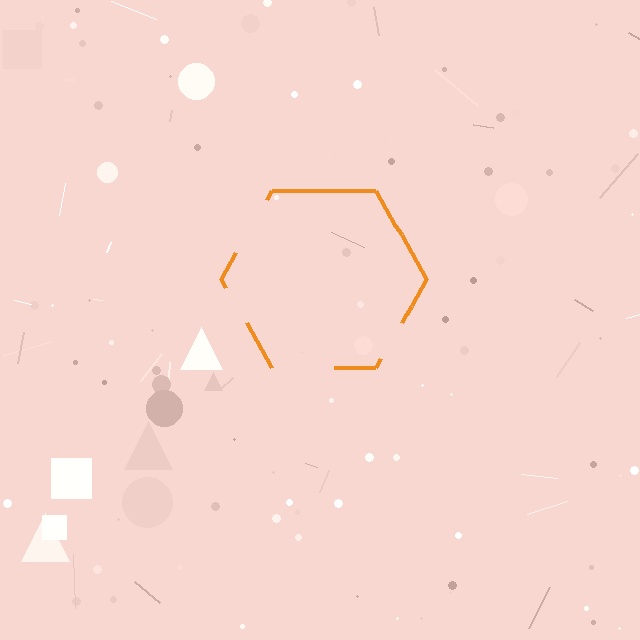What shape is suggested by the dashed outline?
The dashed outline suggests a hexagon.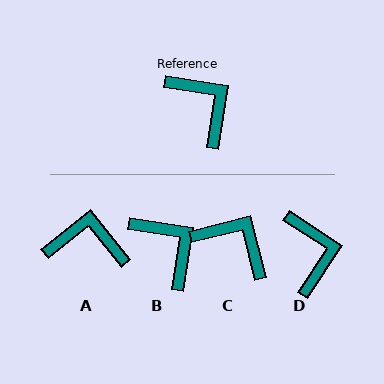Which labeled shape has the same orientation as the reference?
B.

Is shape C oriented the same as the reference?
No, it is off by about 23 degrees.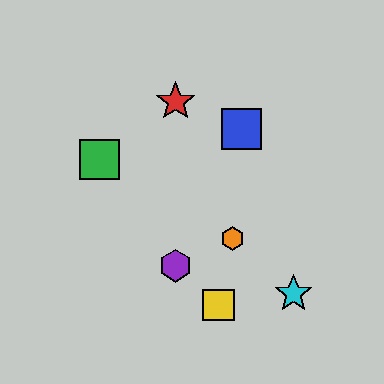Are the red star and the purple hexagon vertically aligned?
Yes, both are at x≈176.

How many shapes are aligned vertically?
2 shapes (the red star, the purple hexagon) are aligned vertically.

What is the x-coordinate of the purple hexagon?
The purple hexagon is at x≈176.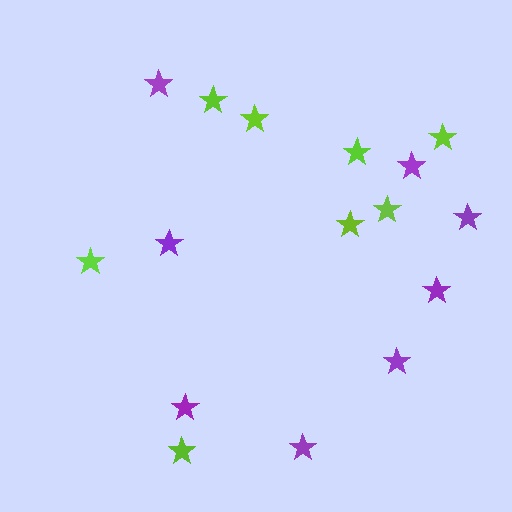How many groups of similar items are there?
There are 2 groups: one group of purple stars (8) and one group of lime stars (8).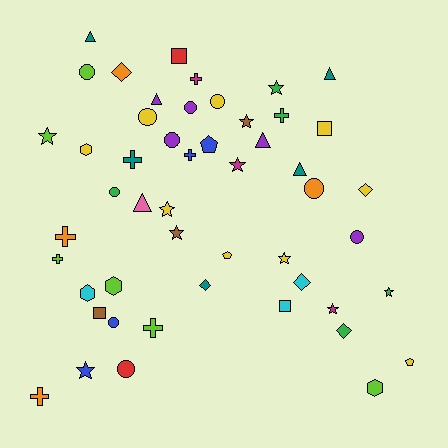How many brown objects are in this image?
There are 3 brown objects.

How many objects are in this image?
There are 50 objects.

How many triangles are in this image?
There are 6 triangles.